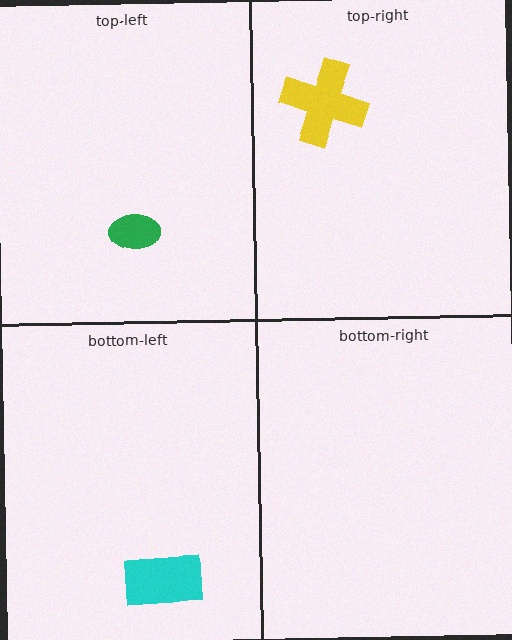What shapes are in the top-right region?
The yellow cross.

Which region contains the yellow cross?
The top-right region.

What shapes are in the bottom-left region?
The cyan rectangle.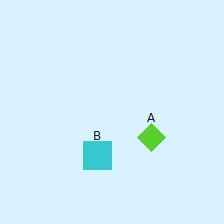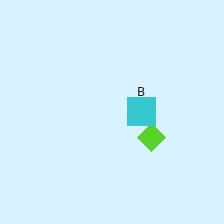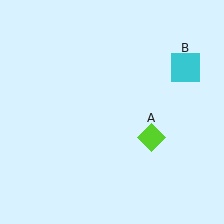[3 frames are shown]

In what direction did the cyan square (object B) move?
The cyan square (object B) moved up and to the right.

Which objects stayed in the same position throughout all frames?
Lime diamond (object A) remained stationary.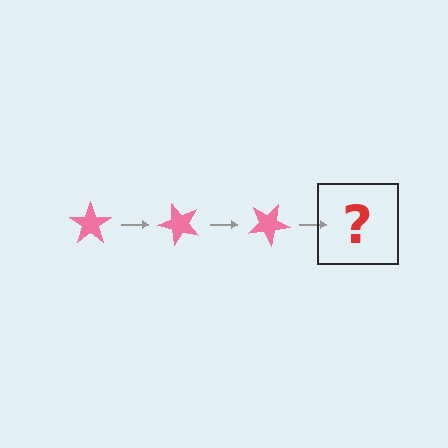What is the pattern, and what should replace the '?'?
The pattern is that the star rotates 50 degrees each step. The '?' should be a pink star rotated 150 degrees.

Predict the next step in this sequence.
The next step is a pink star rotated 150 degrees.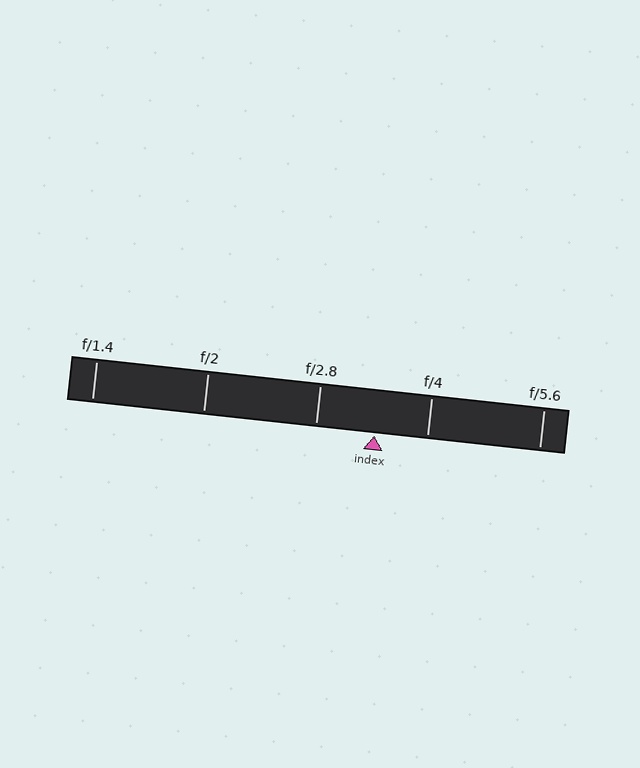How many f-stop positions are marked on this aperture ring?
There are 5 f-stop positions marked.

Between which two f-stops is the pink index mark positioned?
The index mark is between f/2.8 and f/4.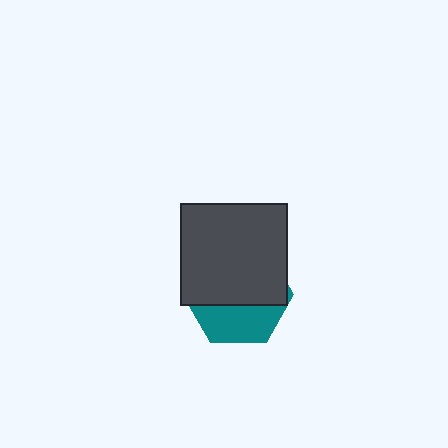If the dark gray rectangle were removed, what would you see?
You would see the complete teal hexagon.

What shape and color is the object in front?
The object in front is a dark gray rectangle.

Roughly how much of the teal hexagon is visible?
A small part of it is visible (roughly 37%).